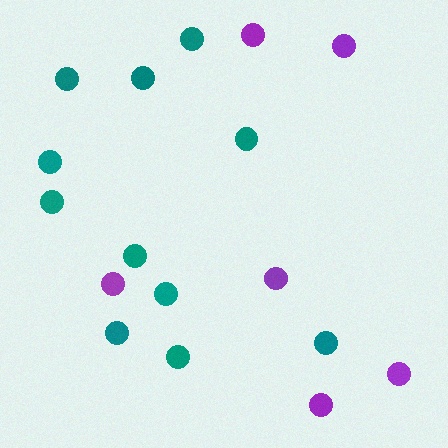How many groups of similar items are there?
There are 2 groups: one group of teal circles (11) and one group of purple circles (6).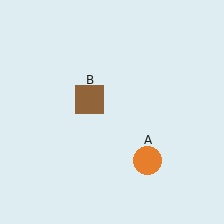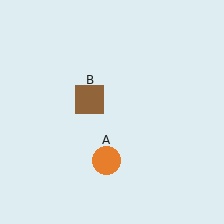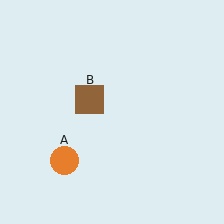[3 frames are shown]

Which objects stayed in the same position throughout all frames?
Brown square (object B) remained stationary.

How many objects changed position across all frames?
1 object changed position: orange circle (object A).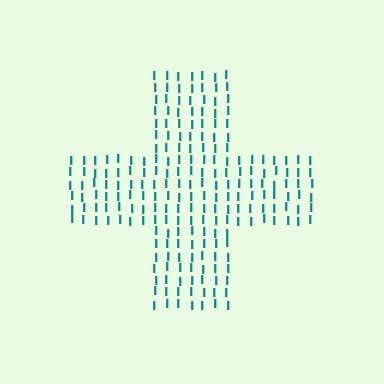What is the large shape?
The large shape is a cross.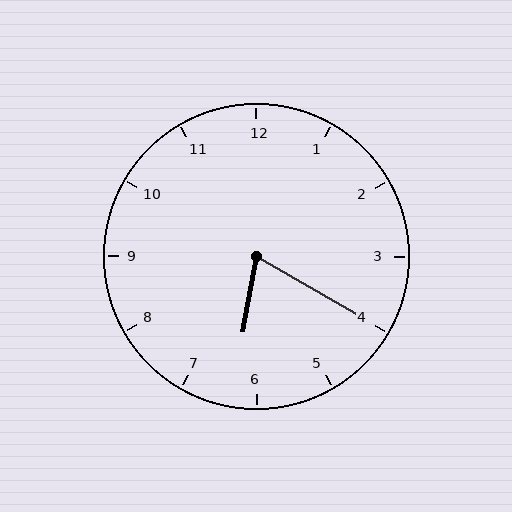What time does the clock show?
6:20.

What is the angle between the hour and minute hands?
Approximately 70 degrees.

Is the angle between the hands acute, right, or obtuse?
It is acute.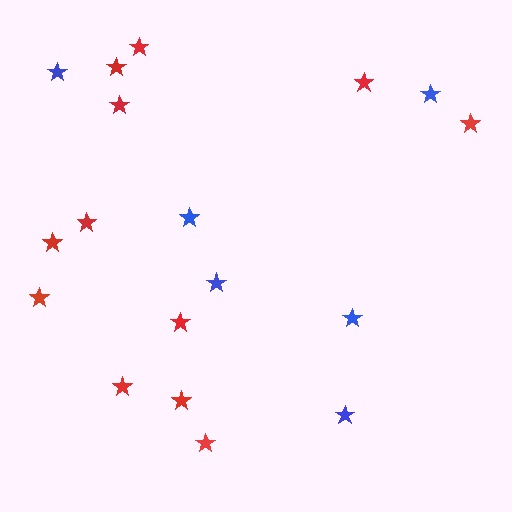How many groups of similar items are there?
There are 2 groups: one group of red stars (12) and one group of blue stars (6).